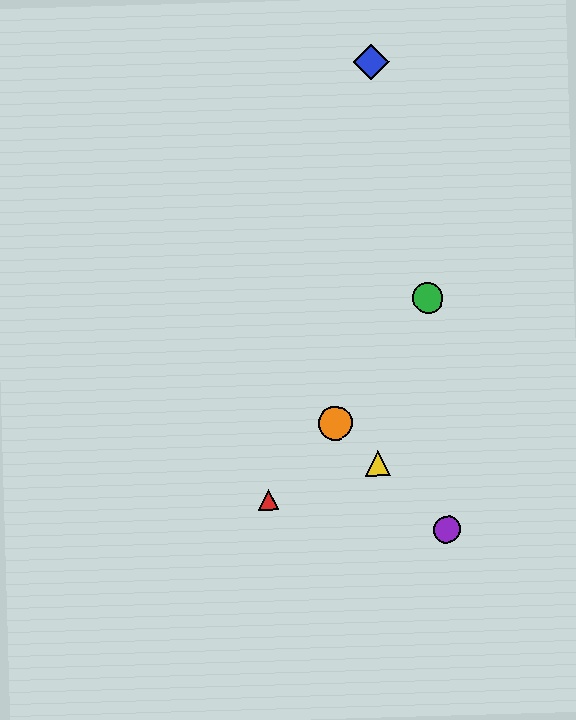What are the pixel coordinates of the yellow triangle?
The yellow triangle is at (378, 464).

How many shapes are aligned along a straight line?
3 shapes (the yellow triangle, the purple circle, the orange circle) are aligned along a straight line.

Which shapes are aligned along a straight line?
The yellow triangle, the purple circle, the orange circle are aligned along a straight line.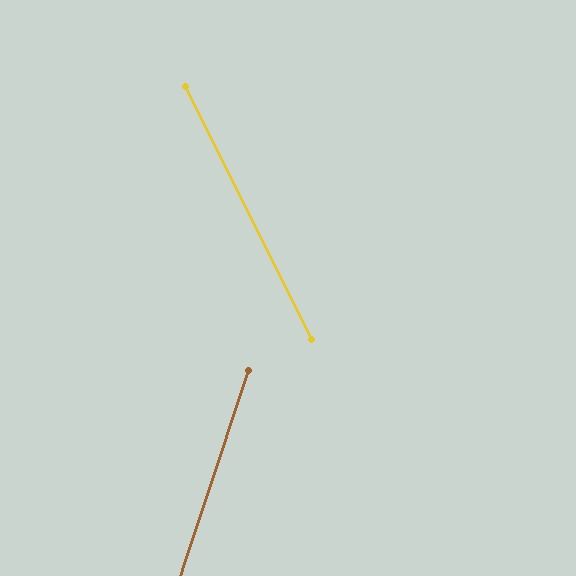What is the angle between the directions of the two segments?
Approximately 45 degrees.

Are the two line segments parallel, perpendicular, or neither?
Neither parallel nor perpendicular — they differ by about 45°.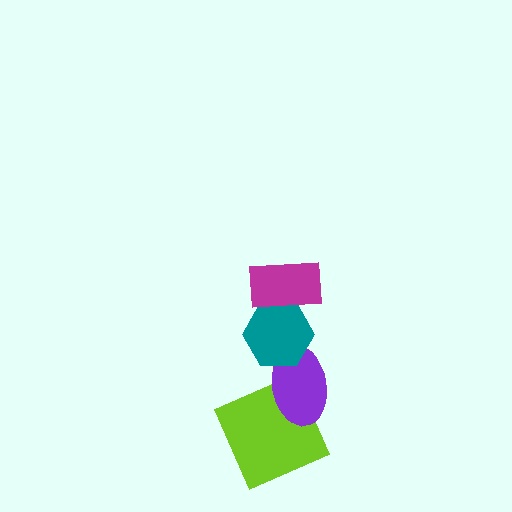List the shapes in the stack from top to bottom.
From top to bottom: the magenta rectangle, the teal hexagon, the purple ellipse, the lime square.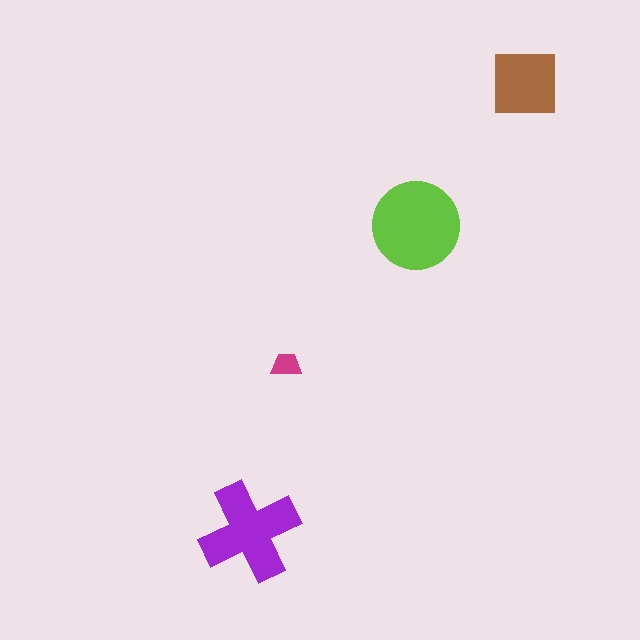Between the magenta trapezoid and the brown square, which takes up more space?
The brown square.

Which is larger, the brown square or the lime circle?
The lime circle.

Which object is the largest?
The lime circle.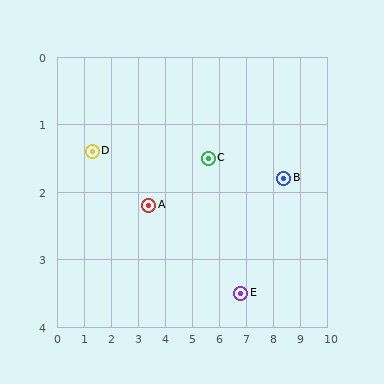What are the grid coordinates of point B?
Point B is at approximately (8.4, 1.8).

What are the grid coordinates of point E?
Point E is at approximately (6.8, 3.5).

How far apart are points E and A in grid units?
Points E and A are about 3.6 grid units apart.